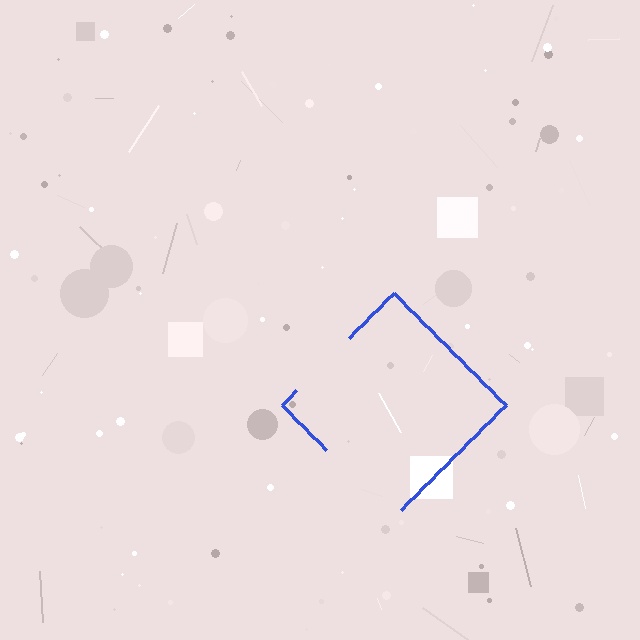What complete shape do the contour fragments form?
The contour fragments form a diamond.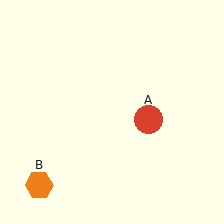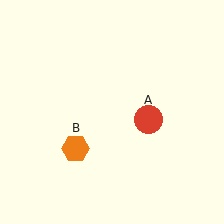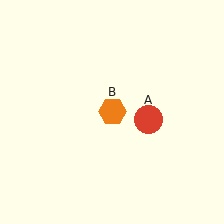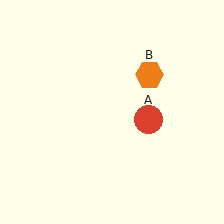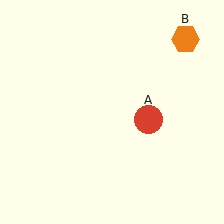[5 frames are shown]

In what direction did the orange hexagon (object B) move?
The orange hexagon (object B) moved up and to the right.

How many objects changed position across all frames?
1 object changed position: orange hexagon (object B).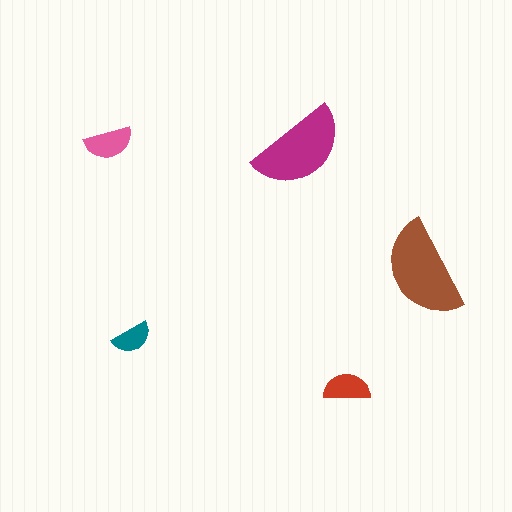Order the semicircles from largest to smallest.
the brown one, the magenta one, the pink one, the red one, the teal one.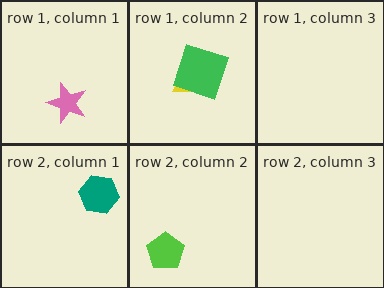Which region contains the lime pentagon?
The row 2, column 2 region.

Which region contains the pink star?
The row 1, column 1 region.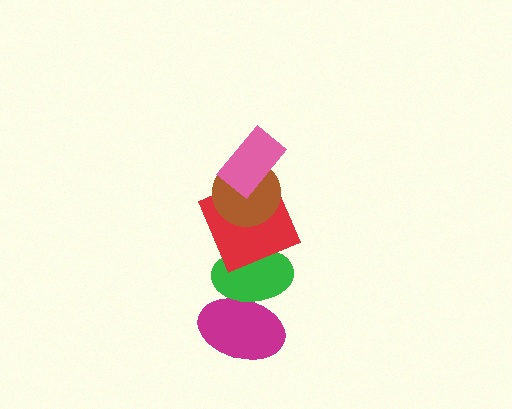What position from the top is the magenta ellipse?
The magenta ellipse is 5th from the top.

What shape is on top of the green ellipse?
The red square is on top of the green ellipse.